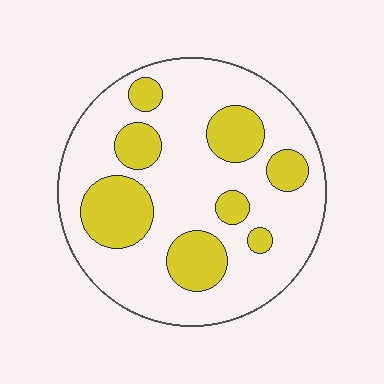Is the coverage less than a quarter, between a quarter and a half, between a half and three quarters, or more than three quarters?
Between a quarter and a half.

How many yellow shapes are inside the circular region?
8.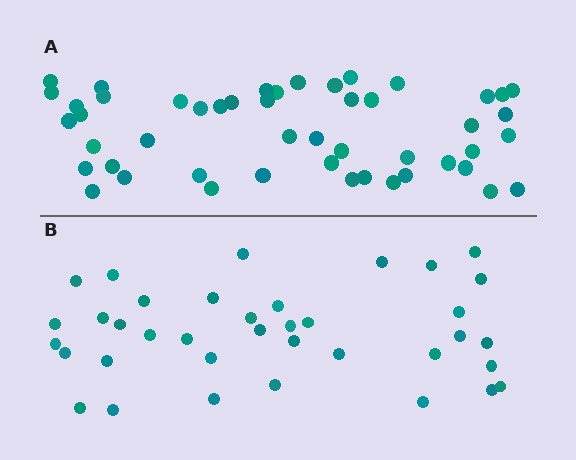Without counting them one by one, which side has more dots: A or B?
Region A (the top region) has more dots.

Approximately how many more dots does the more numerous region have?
Region A has roughly 12 or so more dots than region B.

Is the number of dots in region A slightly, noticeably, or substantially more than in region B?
Region A has noticeably more, but not dramatically so. The ratio is roughly 1.3 to 1.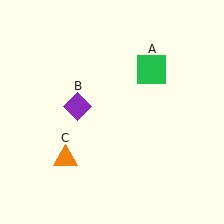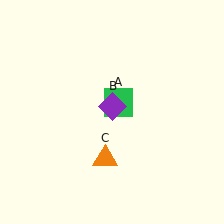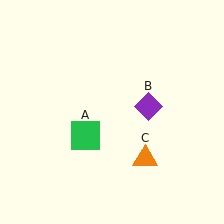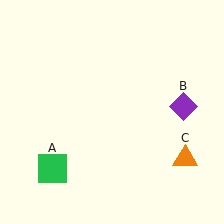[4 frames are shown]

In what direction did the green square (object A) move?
The green square (object A) moved down and to the left.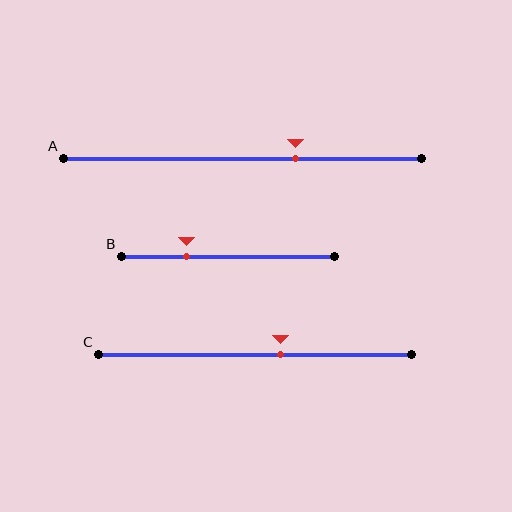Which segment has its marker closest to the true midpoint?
Segment C has its marker closest to the true midpoint.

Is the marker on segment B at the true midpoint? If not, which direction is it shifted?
No, the marker on segment B is shifted to the left by about 19% of the segment length.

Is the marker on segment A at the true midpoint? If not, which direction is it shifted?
No, the marker on segment A is shifted to the right by about 15% of the segment length.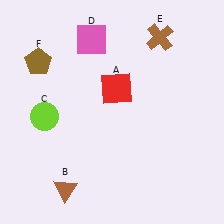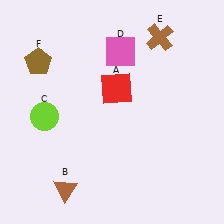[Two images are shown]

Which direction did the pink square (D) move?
The pink square (D) moved right.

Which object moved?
The pink square (D) moved right.